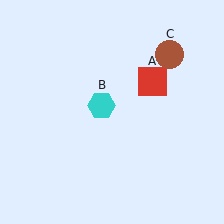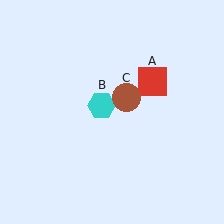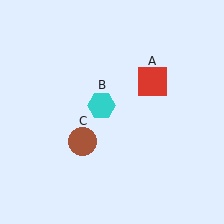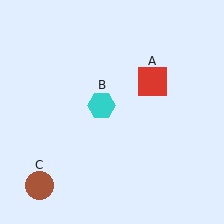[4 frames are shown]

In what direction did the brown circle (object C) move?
The brown circle (object C) moved down and to the left.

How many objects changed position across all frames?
1 object changed position: brown circle (object C).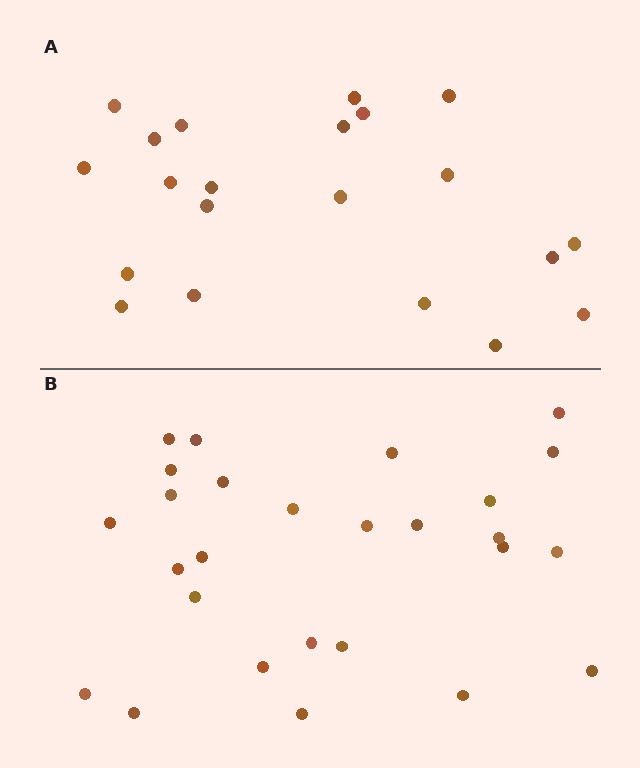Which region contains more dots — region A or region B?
Region B (the bottom region) has more dots.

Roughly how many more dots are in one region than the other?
Region B has about 6 more dots than region A.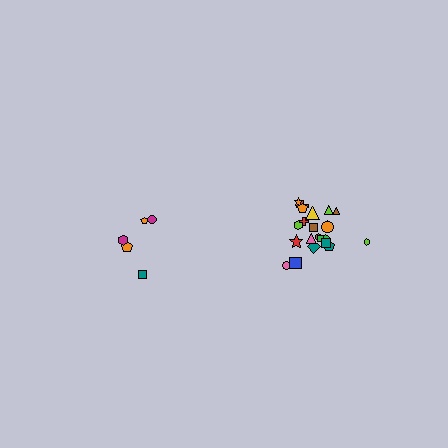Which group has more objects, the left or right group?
The right group.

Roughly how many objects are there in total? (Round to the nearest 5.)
Roughly 25 objects in total.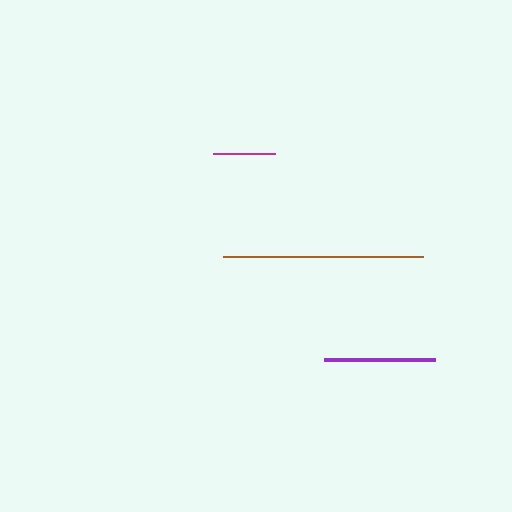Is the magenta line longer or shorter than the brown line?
The brown line is longer than the magenta line.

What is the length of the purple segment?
The purple segment is approximately 111 pixels long.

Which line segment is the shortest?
The magenta line is the shortest at approximately 61 pixels.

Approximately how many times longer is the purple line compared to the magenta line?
The purple line is approximately 1.8 times the length of the magenta line.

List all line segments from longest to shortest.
From longest to shortest: brown, purple, magenta.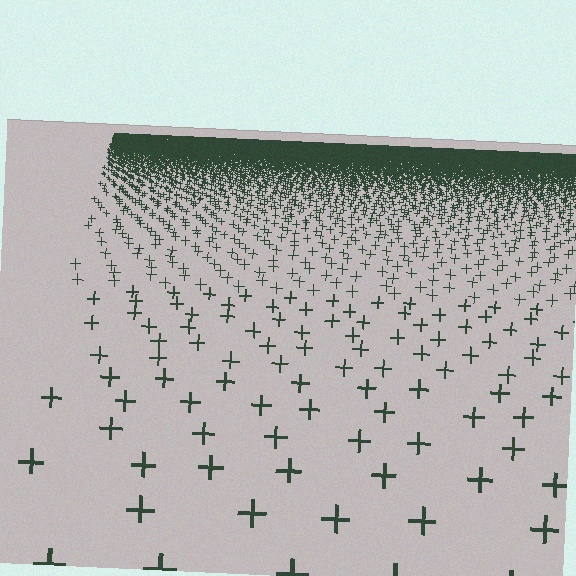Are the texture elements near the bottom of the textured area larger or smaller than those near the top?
Larger. Near the bottom, elements are closer to the viewer and appear at a bigger on-screen size.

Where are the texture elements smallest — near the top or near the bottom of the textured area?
Near the top.